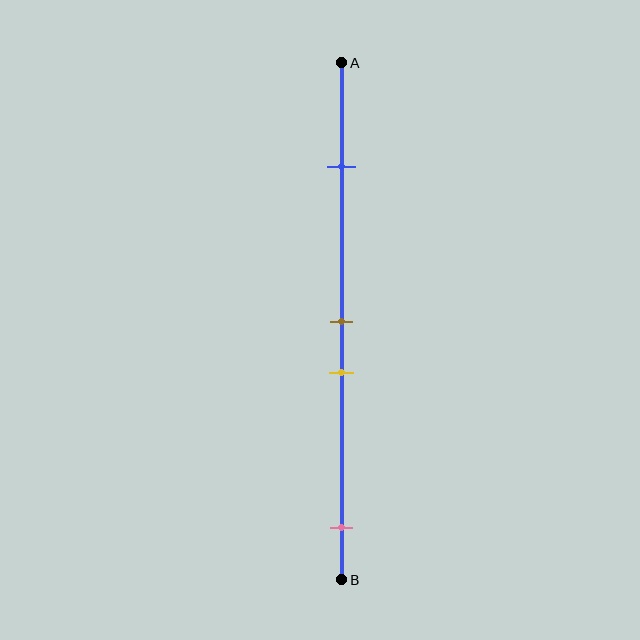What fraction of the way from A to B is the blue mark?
The blue mark is approximately 20% (0.2) of the way from A to B.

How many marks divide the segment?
There are 4 marks dividing the segment.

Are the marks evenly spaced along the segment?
No, the marks are not evenly spaced.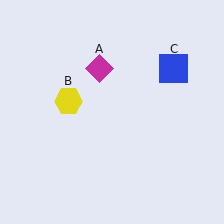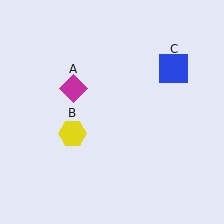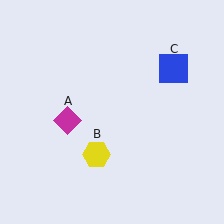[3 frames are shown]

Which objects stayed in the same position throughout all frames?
Blue square (object C) remained stationary.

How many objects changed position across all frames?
2 objects changed position: magenta diamond (object A), yellow hexagon (object B).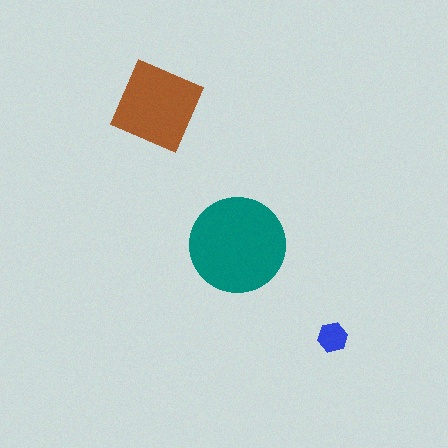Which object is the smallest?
The blue hexagon.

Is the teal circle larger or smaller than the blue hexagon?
Larger.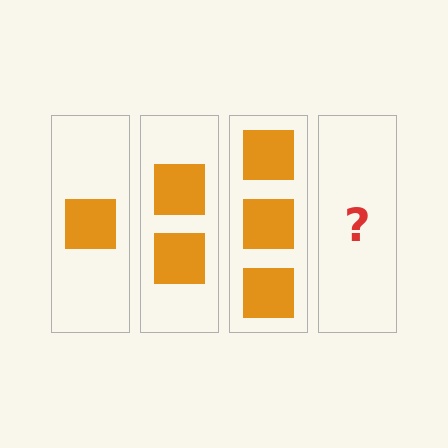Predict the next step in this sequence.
The next step is 4 squares.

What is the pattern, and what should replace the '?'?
The pattern is that each step adds one more square. The '?' should be 4 squares.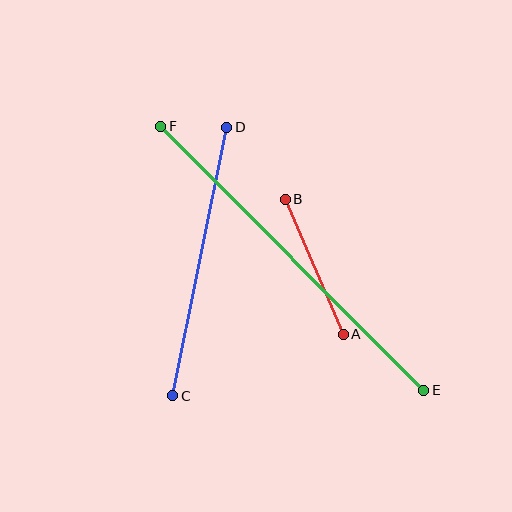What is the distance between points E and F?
The distance is approximately 373 pixels.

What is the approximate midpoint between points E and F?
The midpoint is at approximately (292, 258) pixels.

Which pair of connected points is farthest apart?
Points E and F are farthest apart.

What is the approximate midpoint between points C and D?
The midpoint is at approximately (200, 262) pixels.